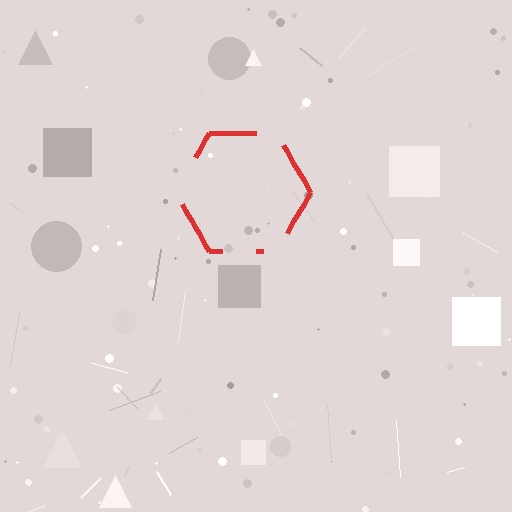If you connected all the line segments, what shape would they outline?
They would outline a hexagon.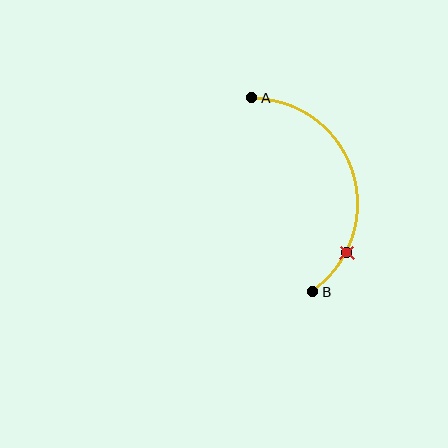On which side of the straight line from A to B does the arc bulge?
The arc bulges to the right of the straight line connecting A and B.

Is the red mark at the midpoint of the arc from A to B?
No. The red mark lies on the arc but is closer to endpoint B. The arc midpoint would be at the point on the curve equidistant along the arc from both A and B.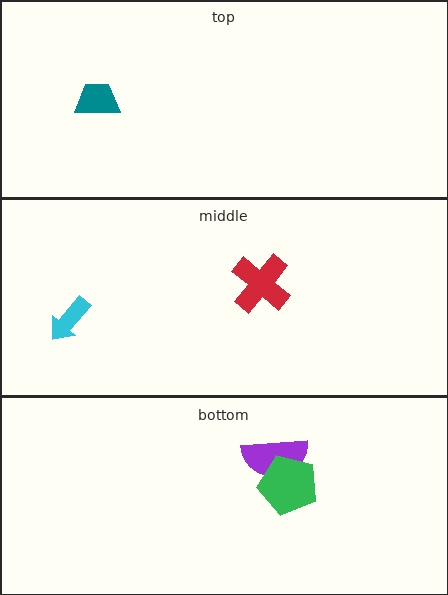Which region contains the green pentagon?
The bottom region.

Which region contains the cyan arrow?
The middle region.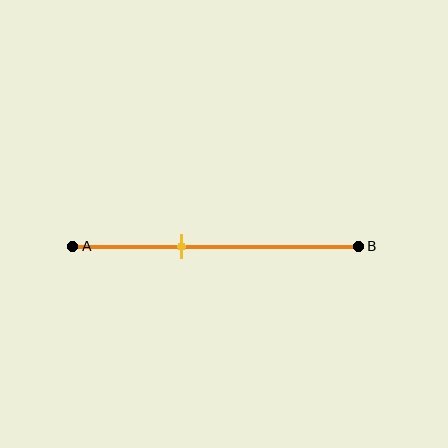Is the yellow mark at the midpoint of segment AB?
No, the mark is at about 40% from A, not at the 50% midpoint.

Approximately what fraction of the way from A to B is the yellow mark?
The yellow mark is approximately 40% of the way from A to B.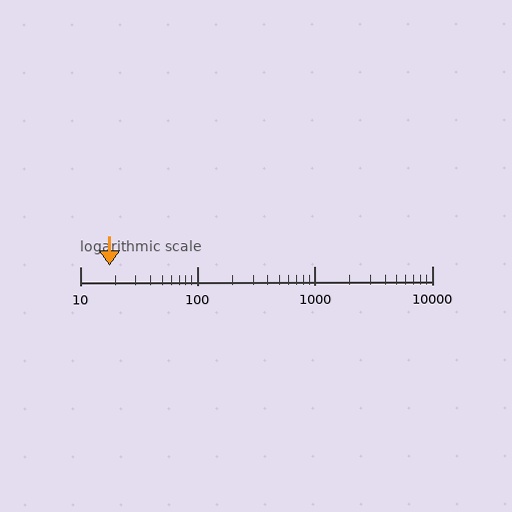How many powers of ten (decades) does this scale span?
The scale spans 3 decades, from 10 to 10000.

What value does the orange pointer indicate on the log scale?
The pointer indicates approximately 18.